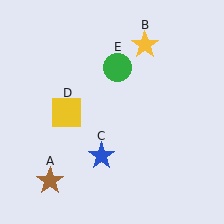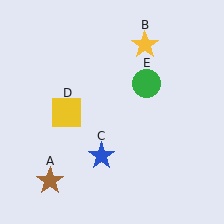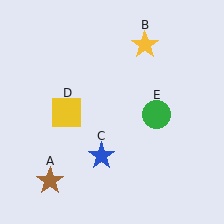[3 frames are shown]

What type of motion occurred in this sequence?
The green circle (object E) rotated clockwise around the center of the scene.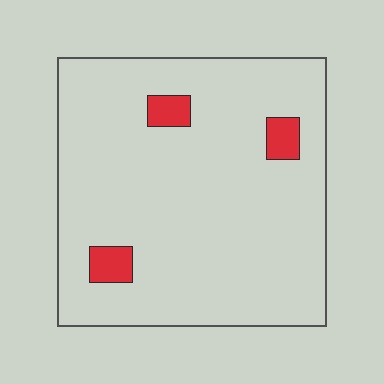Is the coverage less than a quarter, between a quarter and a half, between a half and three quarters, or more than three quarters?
Less than a quarter.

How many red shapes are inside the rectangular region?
3.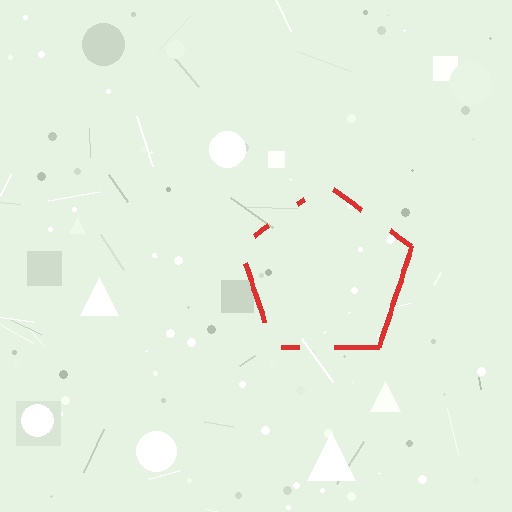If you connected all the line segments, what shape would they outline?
They would outline a pentagon.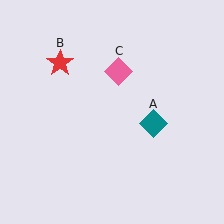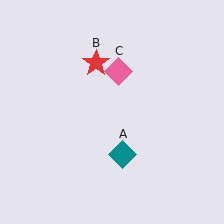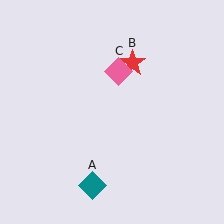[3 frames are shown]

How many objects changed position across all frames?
2 objects changed position: teal diamond (object A), red star (object B).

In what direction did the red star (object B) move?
The red star (object B) moved right.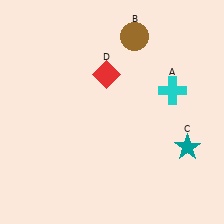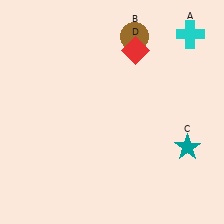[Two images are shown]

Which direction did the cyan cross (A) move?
The cyan cross (A) moved up.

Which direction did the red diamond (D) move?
The red diamond (D) moved right.